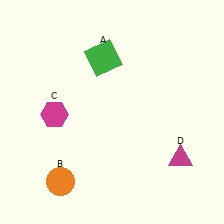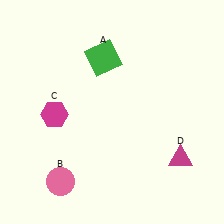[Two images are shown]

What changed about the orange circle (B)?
In Image 1, B is orange. In Image 2, it changed to pink.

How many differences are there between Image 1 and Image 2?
There is 1 difference between the two images.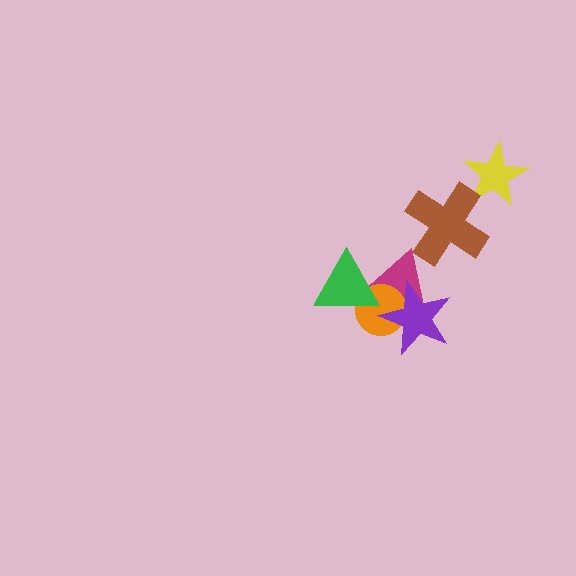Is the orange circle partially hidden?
Yes, it is partially covered by another shape.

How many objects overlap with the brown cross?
1 object overlaps with the brown cross.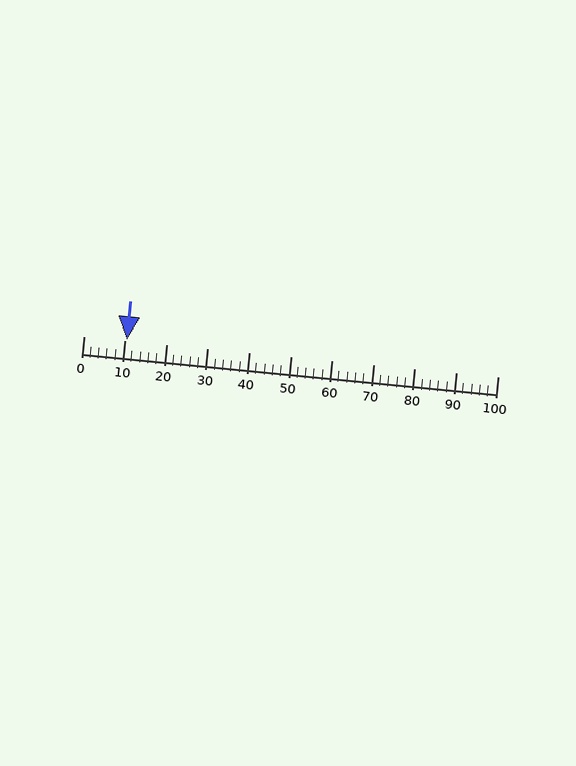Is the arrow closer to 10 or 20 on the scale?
The arrow is closer to 10.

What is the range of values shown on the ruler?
The ruler shows values from 0 to 100.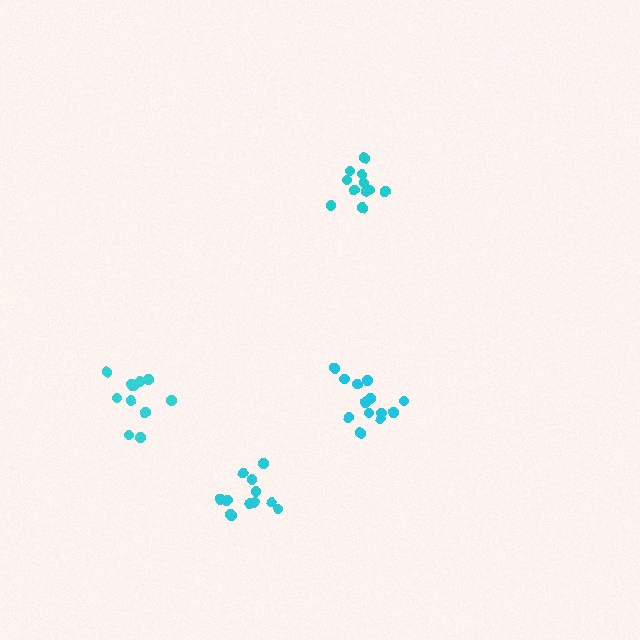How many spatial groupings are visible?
There are 4 spatial groupings.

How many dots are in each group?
Group 1: 13 dots, Group 2: 11 dots, Group 3: 11 dots, Group 4: 12 dots (47 total).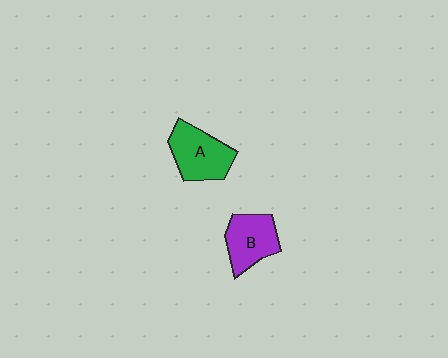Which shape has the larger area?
Shape A (green).